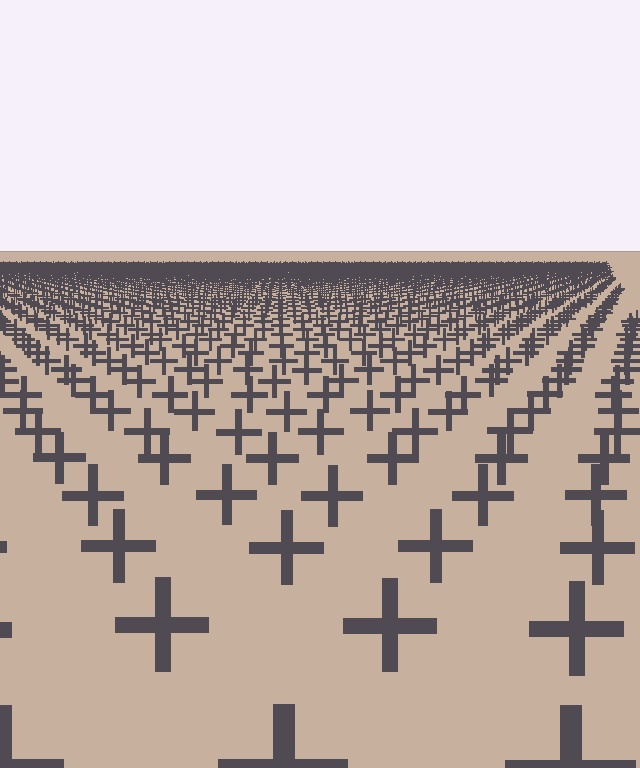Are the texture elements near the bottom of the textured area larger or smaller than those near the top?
Larger. Near the bottom, elements are closer to the viewer and appear at a bigger on-screen size.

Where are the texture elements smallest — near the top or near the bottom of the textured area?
Near the top.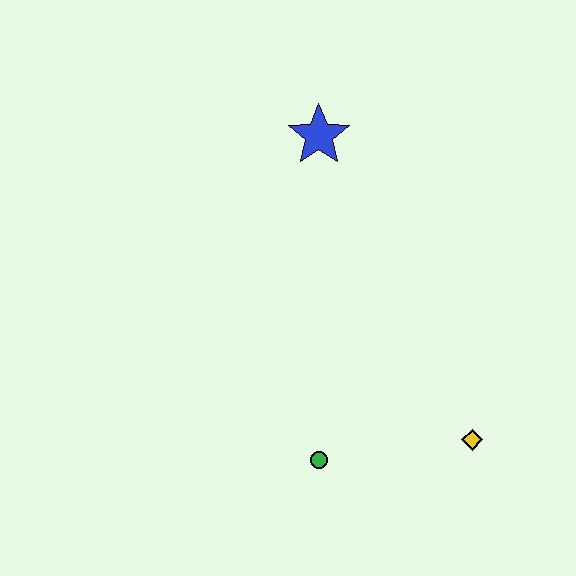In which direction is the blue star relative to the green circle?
The blue star is above the green circle.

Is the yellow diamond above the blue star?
No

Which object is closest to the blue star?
The green circle is closest to the blue star.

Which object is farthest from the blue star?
The yellow diamond is farthest from the blue star.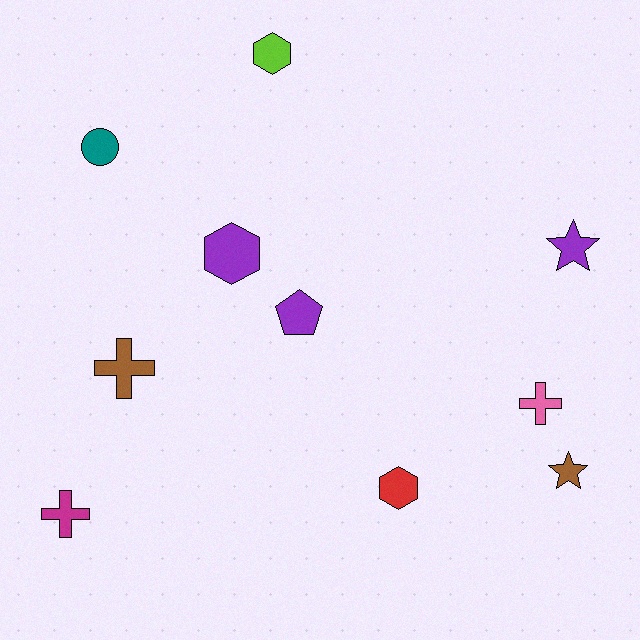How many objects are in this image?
There are 10 objects.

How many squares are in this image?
There are no squares.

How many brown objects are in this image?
There are 2 brown objects.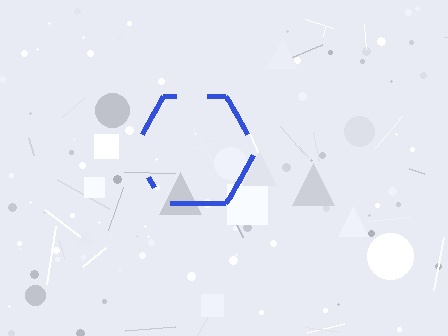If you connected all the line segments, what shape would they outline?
They would outline a hexagon.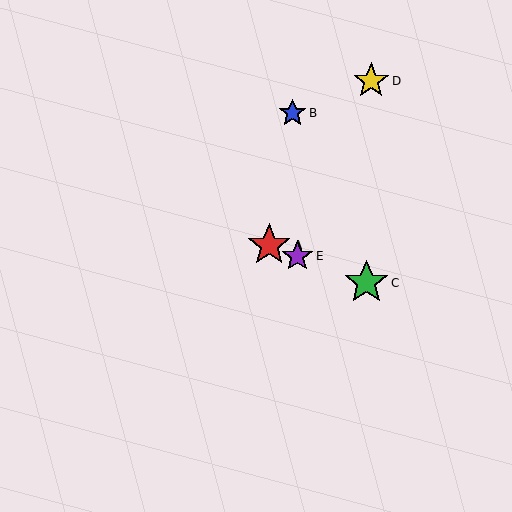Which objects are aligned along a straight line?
Objects A, C, E are aligned along a straight line.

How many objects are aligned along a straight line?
3 objects (A, C, E) are aligned along a straight line.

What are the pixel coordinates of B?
Object B is at (292, 113).